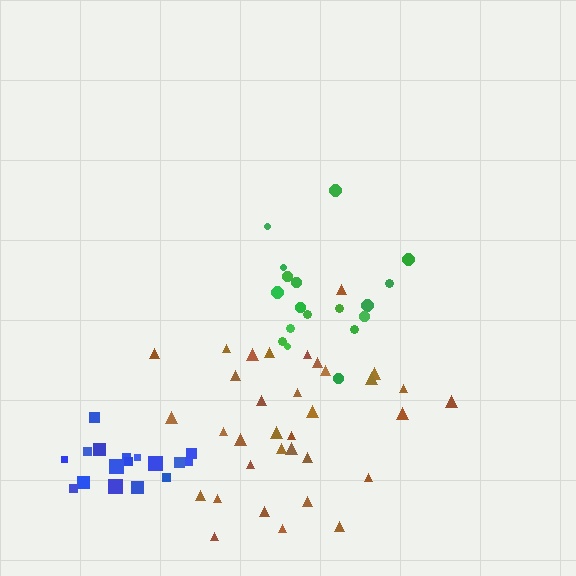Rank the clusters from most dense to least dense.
blue, brown, green.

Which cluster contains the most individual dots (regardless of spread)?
Brown (34).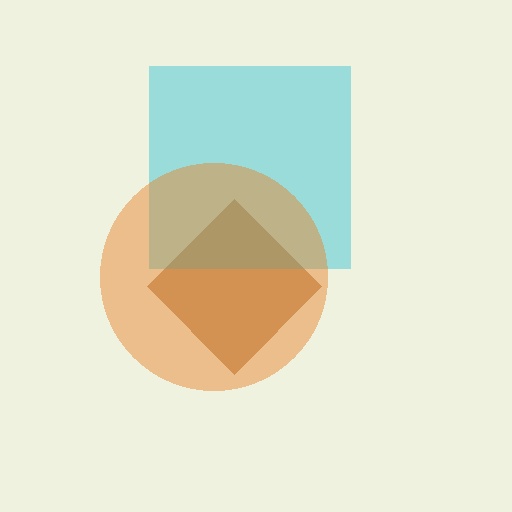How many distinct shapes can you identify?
There are 3 distinct shapes: a brown diamond, a cyan square, an orange circle.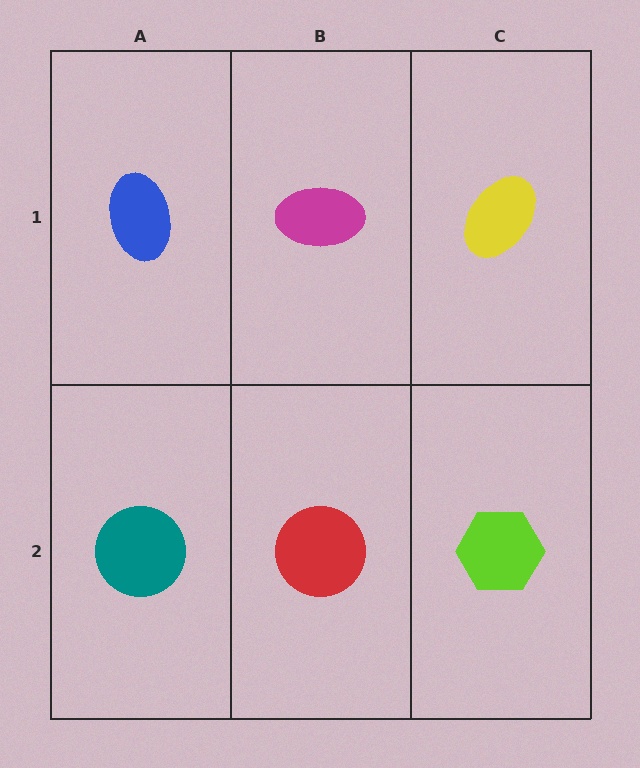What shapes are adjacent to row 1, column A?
A teal circle (row 2, column A), a magenta ellipse (row 1, column B).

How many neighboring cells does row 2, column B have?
3.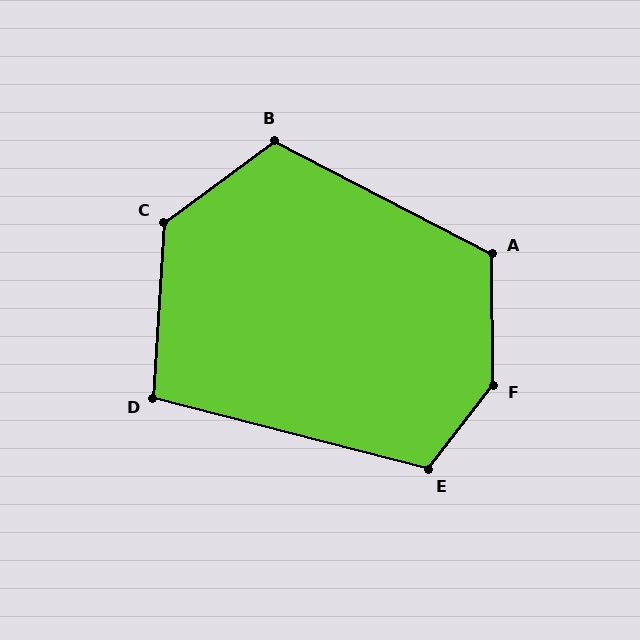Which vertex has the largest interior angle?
F, at approximately 142 degrees.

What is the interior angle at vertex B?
Approximately 116 degrees (obtuse).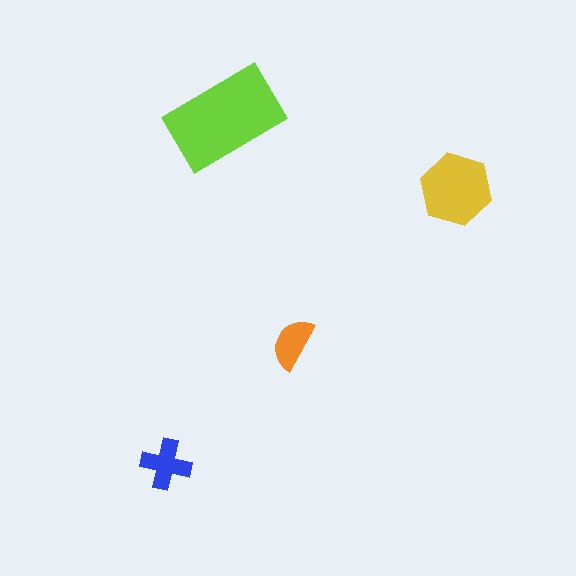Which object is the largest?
The lime rectangle.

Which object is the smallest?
The orange semicircle.